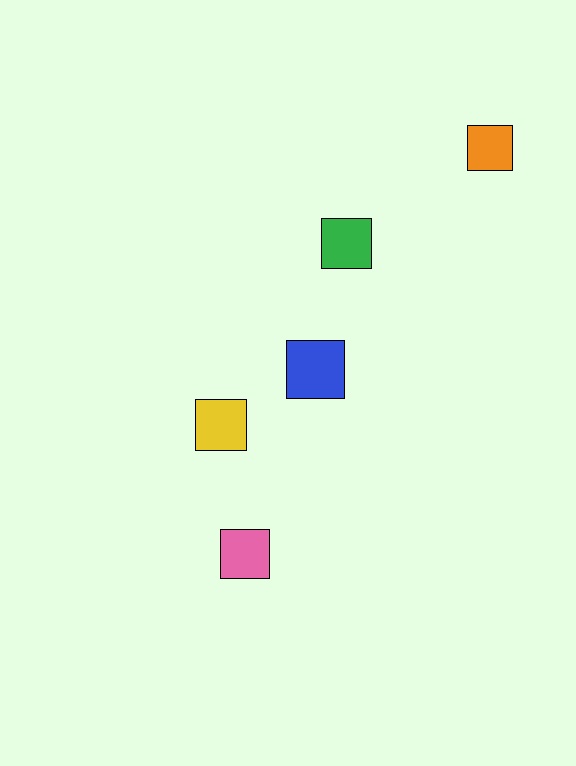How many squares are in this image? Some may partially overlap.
There are 5 squares.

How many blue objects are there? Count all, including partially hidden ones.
There is 1 blue object.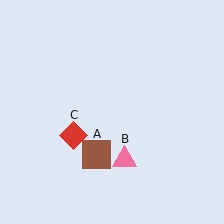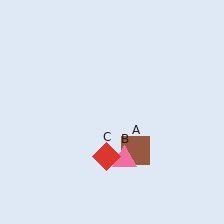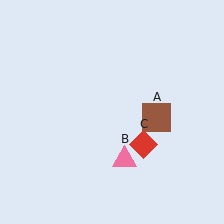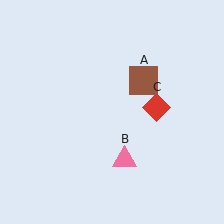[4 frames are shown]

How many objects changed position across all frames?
2 objects changed position: brown square (object A), red diamond (object C).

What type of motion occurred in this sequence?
The brown square (object A), red diamond (object C) rotated counterclockwise around the center of the scene.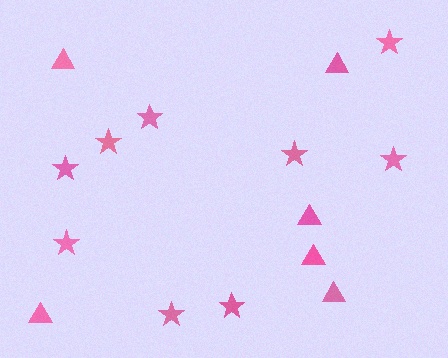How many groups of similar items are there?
There are 2 groups: one group of stars (9) and one group of triangles (6).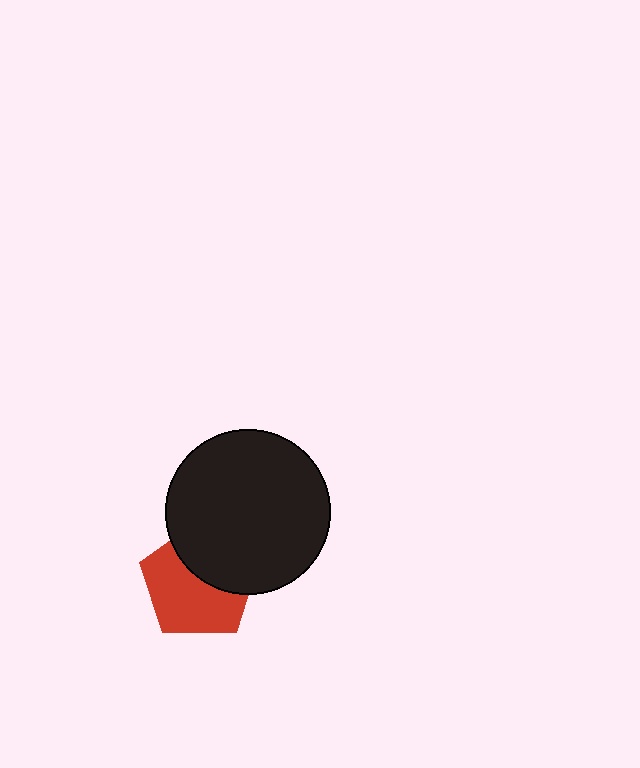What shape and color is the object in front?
The object in front is a black circle.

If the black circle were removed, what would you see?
You would see the complete red pentagon.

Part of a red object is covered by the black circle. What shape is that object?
It is a pentagon.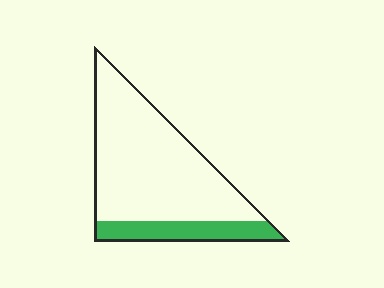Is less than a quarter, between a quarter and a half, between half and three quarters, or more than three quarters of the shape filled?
Less than a quarter.